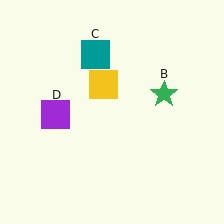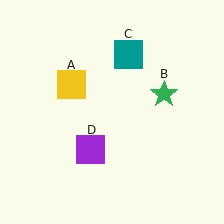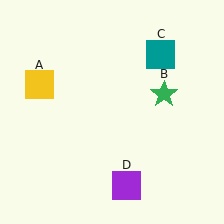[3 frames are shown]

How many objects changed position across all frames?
3 objects changed position: yellow square (object A), teal square (object C), purple square (object D).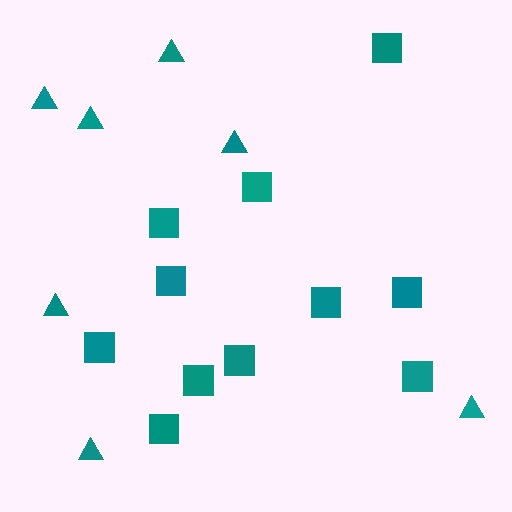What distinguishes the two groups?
There are 2 groups: one group of squares (11) and one group of triangles (7).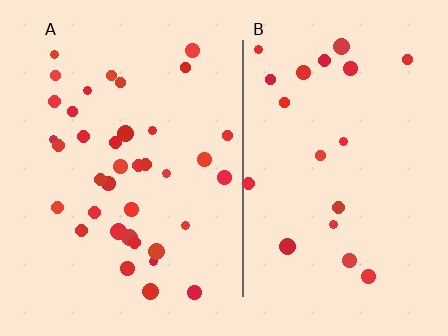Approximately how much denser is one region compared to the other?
Approximately 1.9× — region A over region B.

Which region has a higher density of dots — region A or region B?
A (the left).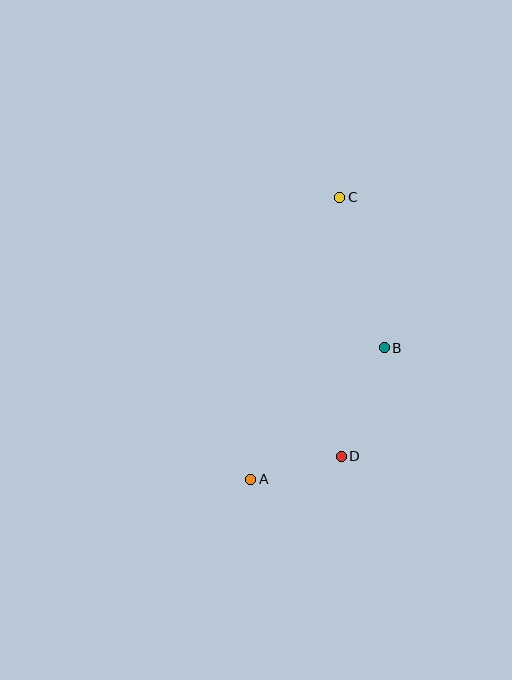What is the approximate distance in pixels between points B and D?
The distance between B and D is approximately 117 pixels.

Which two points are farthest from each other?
Points A and C are farthest from each other.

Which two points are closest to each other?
Points A and D are closest to each other.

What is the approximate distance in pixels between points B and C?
The distance between B and C is approximately 157 pixels.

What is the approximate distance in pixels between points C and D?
The distance between C and D is approximately 259 pixels.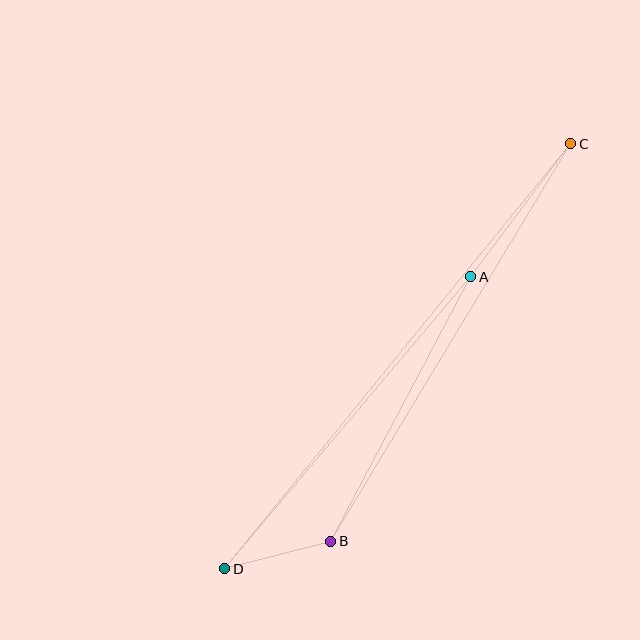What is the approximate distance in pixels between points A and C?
The distance between A and C is approximately 167 pixels.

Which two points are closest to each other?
Points B and D are closest to each other.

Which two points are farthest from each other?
Points C and D are farthest from each other.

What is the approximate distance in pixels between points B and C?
The distance between B and C is approximately 465 pixels.